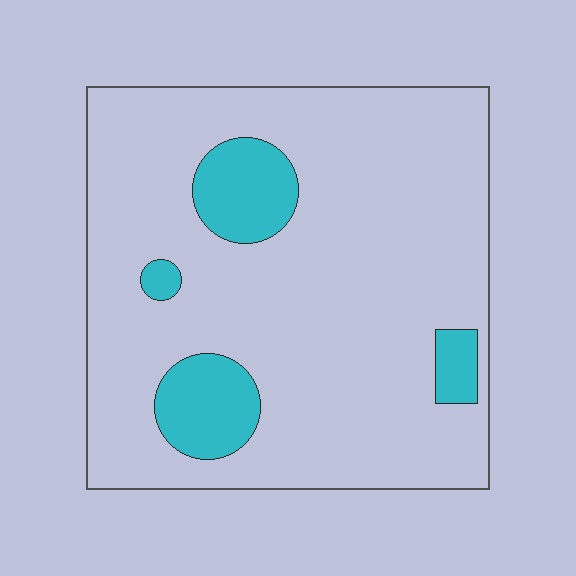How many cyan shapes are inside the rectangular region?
4.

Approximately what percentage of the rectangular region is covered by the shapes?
Approximately 15%.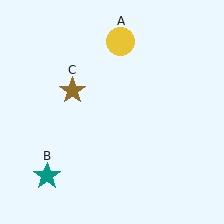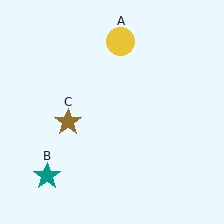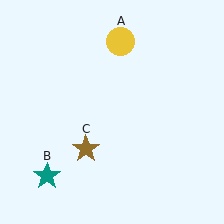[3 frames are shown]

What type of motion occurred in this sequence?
The brown star (object C) rotated counterclockwise around the center of the scene.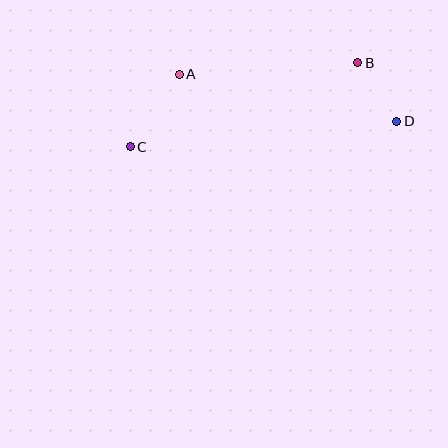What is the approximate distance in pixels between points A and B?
The distance between A and B is approximately 179 pixels.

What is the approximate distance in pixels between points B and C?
The distance between B and C is approximately 243 pixels.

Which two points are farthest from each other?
Points C and D are farthest from each other.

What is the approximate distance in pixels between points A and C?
The distance between A and C is approximately 88 pixels.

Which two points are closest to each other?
Points B and D are closest to each other.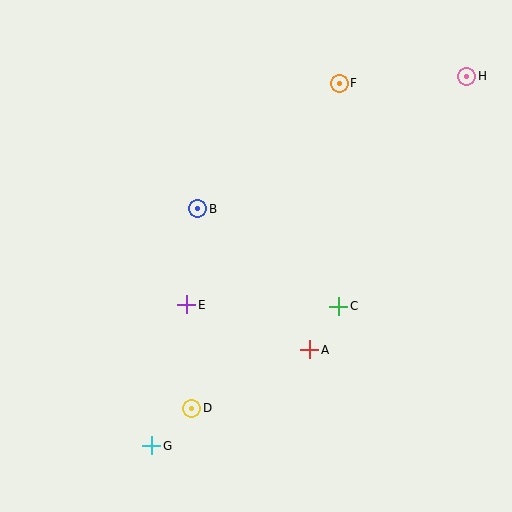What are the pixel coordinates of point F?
Point F is at (339, 83).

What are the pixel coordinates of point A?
Point A is at (310, 350).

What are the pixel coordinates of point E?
Point E is at (187, 305).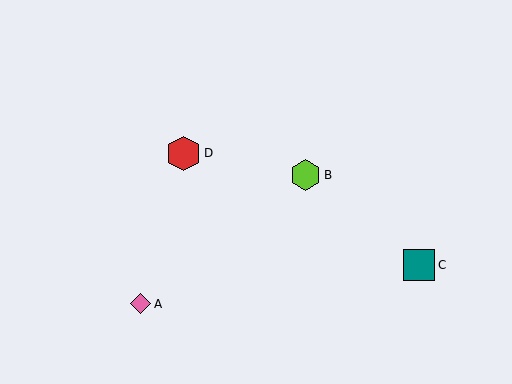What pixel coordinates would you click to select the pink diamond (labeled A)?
Click at (141, 304) to select the pink diamond A.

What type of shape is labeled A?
Shape A is a pink diamond.